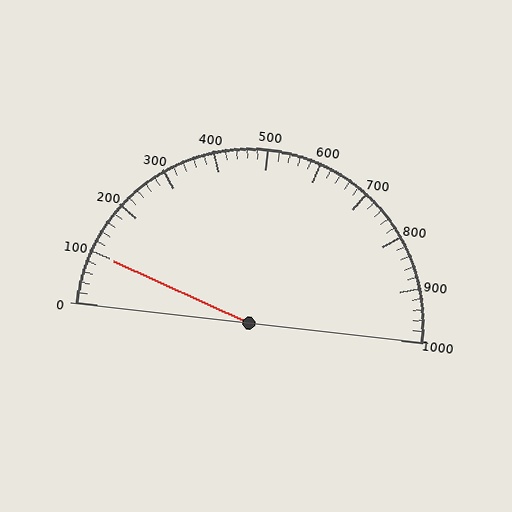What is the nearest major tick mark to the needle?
The nearest major tick mark is 100.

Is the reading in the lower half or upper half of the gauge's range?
The reading is in the lower half of the range (0 to 1000).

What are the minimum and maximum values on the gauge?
The gauge ranges from 0 to 1000.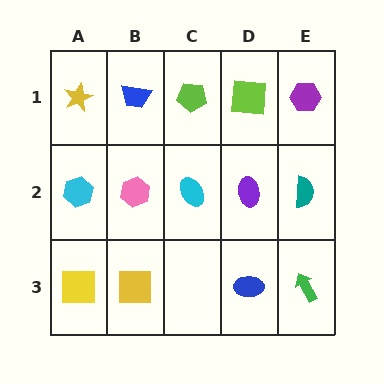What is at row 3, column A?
A yellow square.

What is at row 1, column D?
A lime square.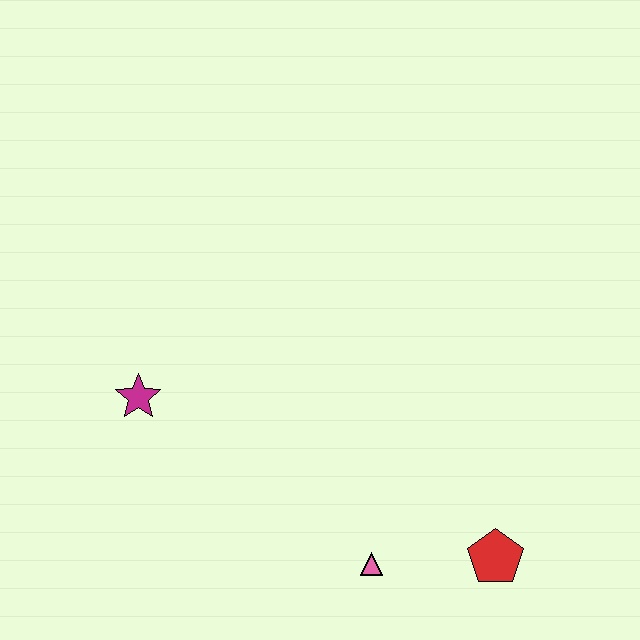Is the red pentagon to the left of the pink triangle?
No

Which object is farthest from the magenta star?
The red pentagon is farthest from the magenta star.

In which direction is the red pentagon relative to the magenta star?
The red pentagon is to the right of the magenta star.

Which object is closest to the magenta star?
The pink triangle is closest to the magenta star.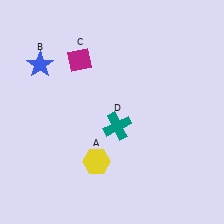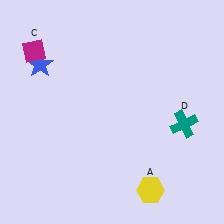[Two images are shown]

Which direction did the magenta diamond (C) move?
The magenta diamond (C) moved left.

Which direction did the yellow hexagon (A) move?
The yellow hexagon (A) moved right.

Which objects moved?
The objects that moved are: the yellow hexagon (A), the magenta diamond (C), the teal cross (D).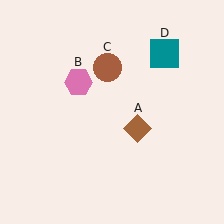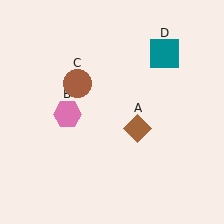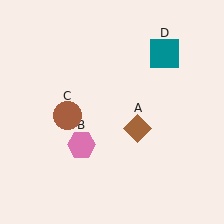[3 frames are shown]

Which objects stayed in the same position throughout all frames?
Brown diamond (object A) and teal square (object D) remained stationary.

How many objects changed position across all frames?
2 objects changed position: pink hexagon (object B), brown circle (object C).